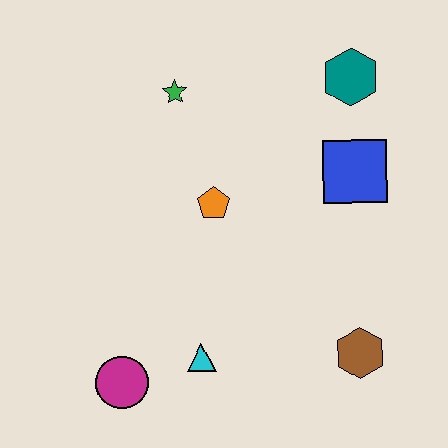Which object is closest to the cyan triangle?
The magenta circle is closest to the cyan triangle.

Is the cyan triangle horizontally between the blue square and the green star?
Yes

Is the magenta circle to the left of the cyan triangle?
Yes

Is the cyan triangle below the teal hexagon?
Yes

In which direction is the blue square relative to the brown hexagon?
The blue square is above the brown hexagon.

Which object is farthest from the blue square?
The magenta circle is farthest from the blue square.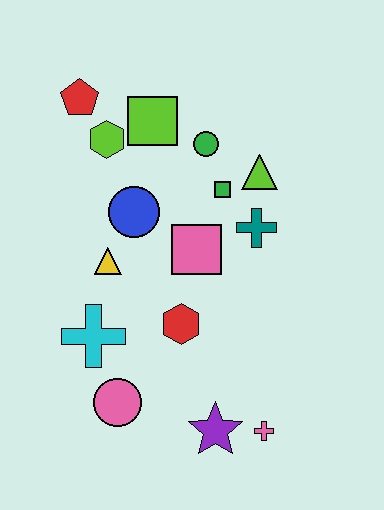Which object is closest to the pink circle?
The cyan cross is closest to the pink circle.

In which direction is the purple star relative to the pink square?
The purple star is below the pink square.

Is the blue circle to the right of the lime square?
No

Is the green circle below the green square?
No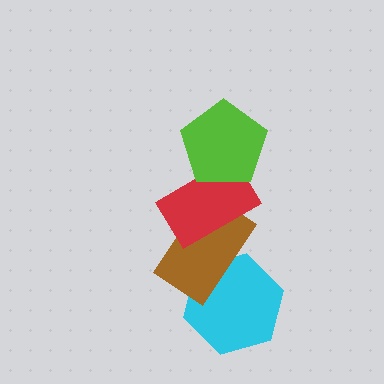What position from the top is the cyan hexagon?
The cyan hexagon is 4th from the top.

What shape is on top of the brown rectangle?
The red rectangle is on top of the brown rectangle.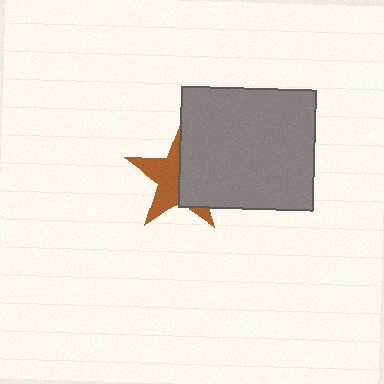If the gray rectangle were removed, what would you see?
You would see the complete brown star.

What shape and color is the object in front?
The object in front is a gray rectangle.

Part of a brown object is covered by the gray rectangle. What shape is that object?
It is a star.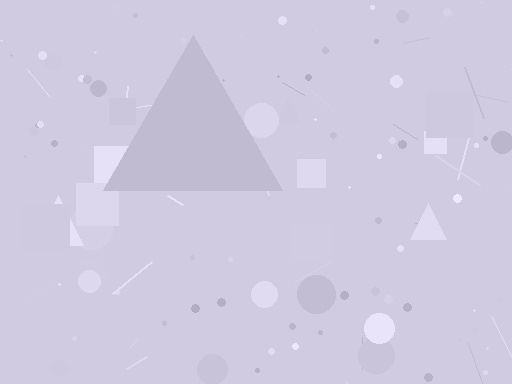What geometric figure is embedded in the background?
A triangle is embedded in the background.